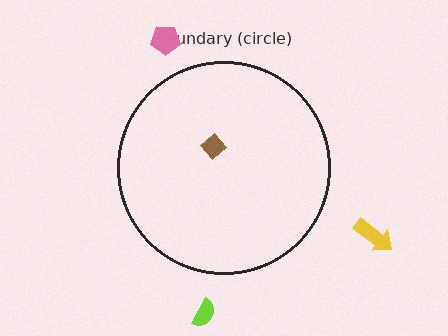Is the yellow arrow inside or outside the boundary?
Outside.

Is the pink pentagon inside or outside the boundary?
Outside.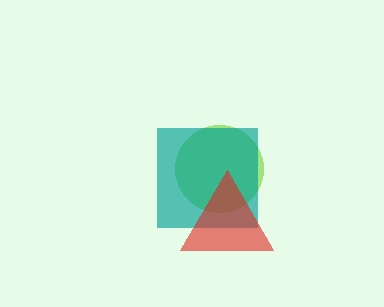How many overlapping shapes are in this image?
There are 3 overlapping shapes in the image.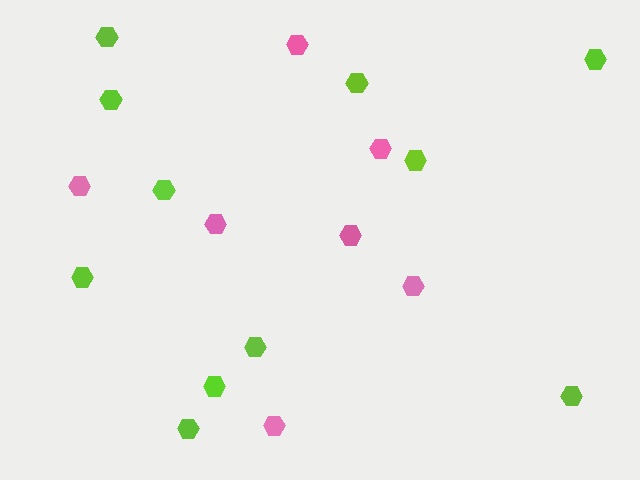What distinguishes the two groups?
There are 2 groups: one group of pink hexagons (7) and one group of lime hexagons (11).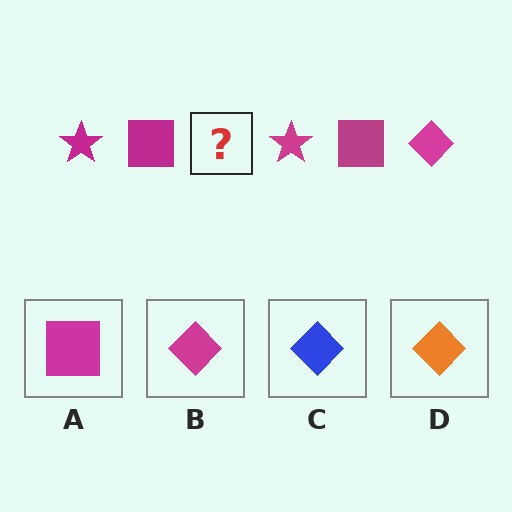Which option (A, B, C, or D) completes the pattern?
B.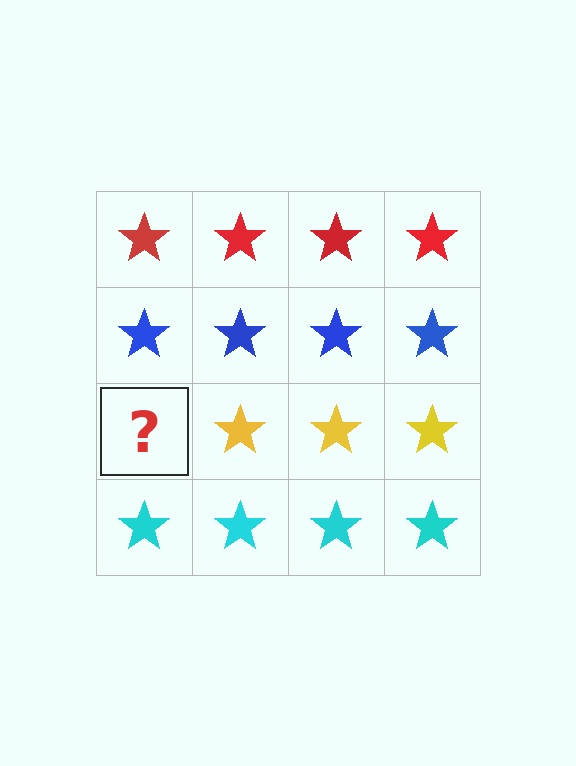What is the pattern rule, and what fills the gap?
The rule is that each row has a consistent color. The gap should be filled with a yellow star.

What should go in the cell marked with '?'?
The missing cell should contain a yellow star.